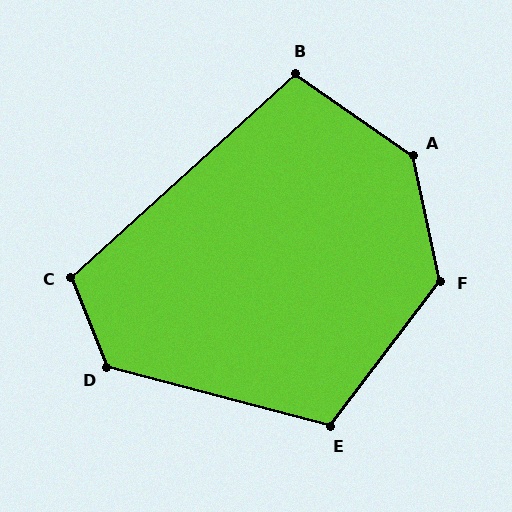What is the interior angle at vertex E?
Approximately 112 degrees (obtuse).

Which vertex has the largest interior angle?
A, at approximately 137 degrees.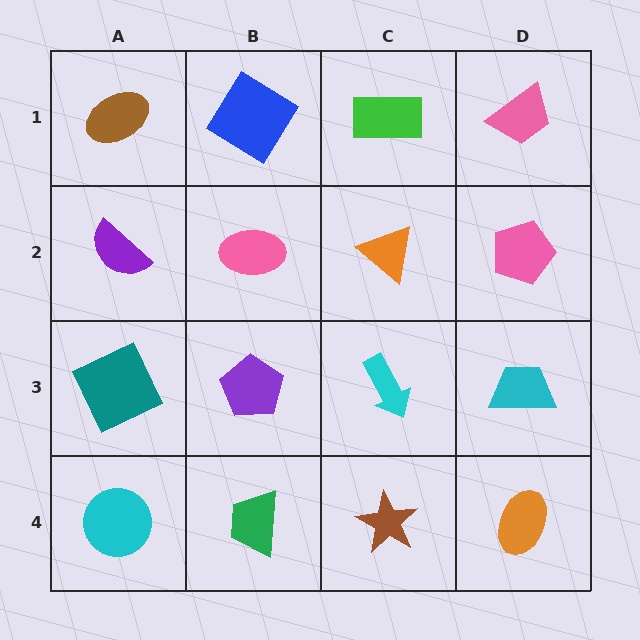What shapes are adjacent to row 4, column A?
A teal square (row 3, column A), a green trapezoid (row 4, column B).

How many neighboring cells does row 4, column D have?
2.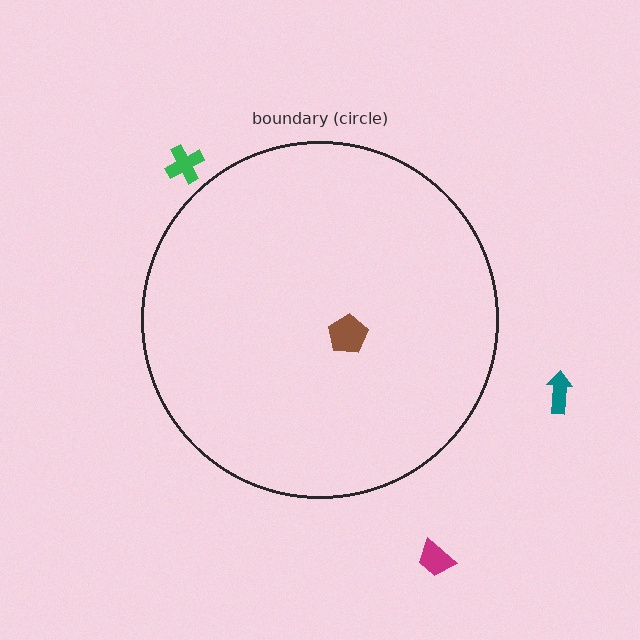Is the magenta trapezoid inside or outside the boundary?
Outside.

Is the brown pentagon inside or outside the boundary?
Inside.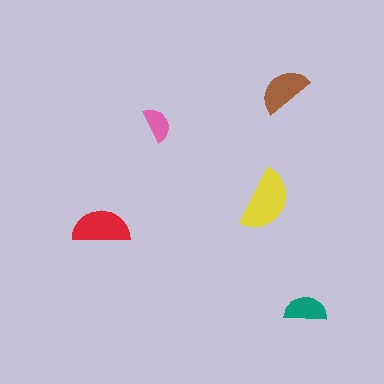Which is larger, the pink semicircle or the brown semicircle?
The brown one.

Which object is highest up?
The brown semicircle is topmost.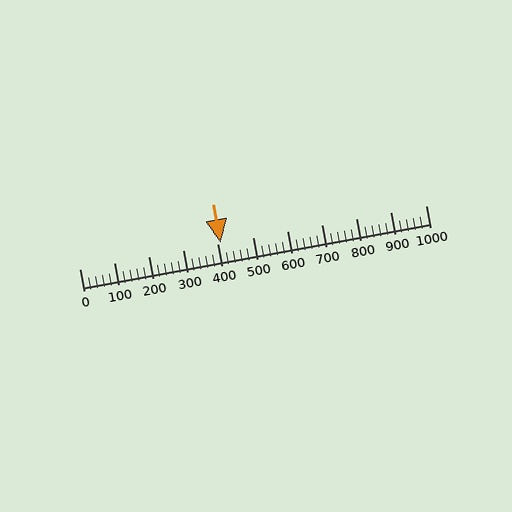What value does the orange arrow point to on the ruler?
The orange arrow points to approximately 408.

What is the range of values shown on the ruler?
The ruler shows values from 0 to 1000.